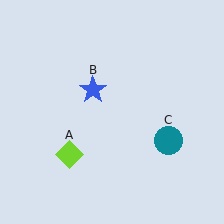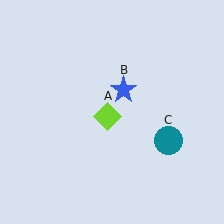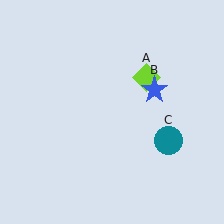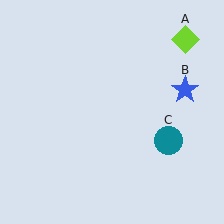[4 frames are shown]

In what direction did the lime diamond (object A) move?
The lime diamond (object A) moved up and to the right.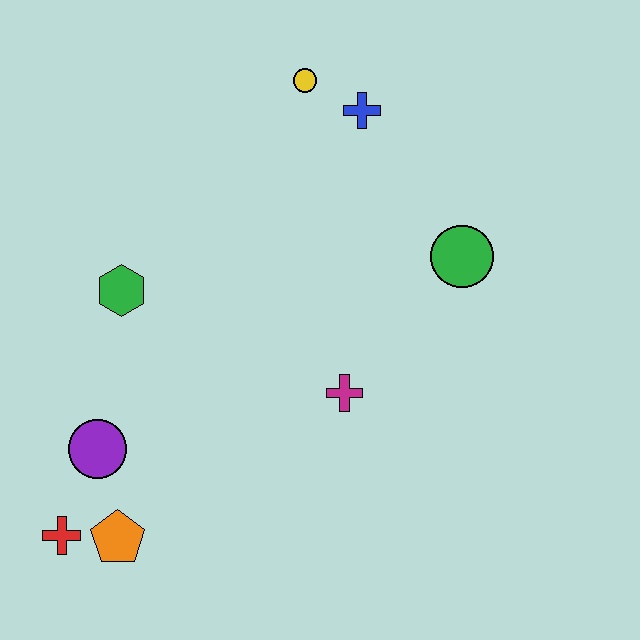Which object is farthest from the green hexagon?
The green circle is farthest from the green hexagon.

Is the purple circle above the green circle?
No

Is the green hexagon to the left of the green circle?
Yes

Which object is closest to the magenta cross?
The green circle is closest to the magenta cross.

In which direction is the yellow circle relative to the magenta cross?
The yellow circle is above the magenta cross.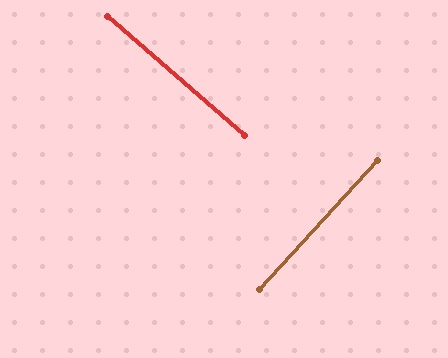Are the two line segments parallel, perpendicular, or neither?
Perpendicular — they meet at approximately 89°.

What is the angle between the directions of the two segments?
Approximately 89 degrees.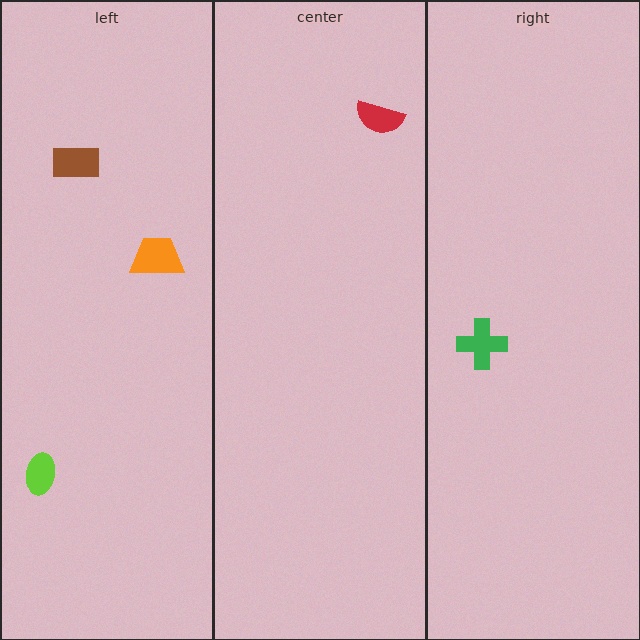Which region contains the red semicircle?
The center region.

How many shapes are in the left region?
3.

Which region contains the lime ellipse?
The left region.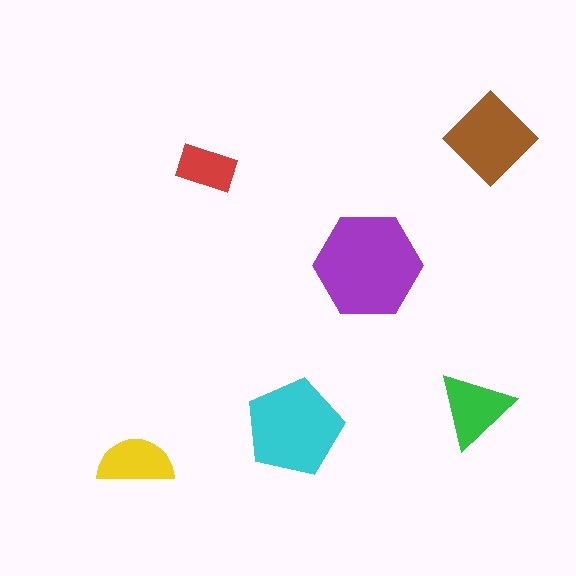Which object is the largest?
The purple hexagon.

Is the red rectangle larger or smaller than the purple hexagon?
Smaller.